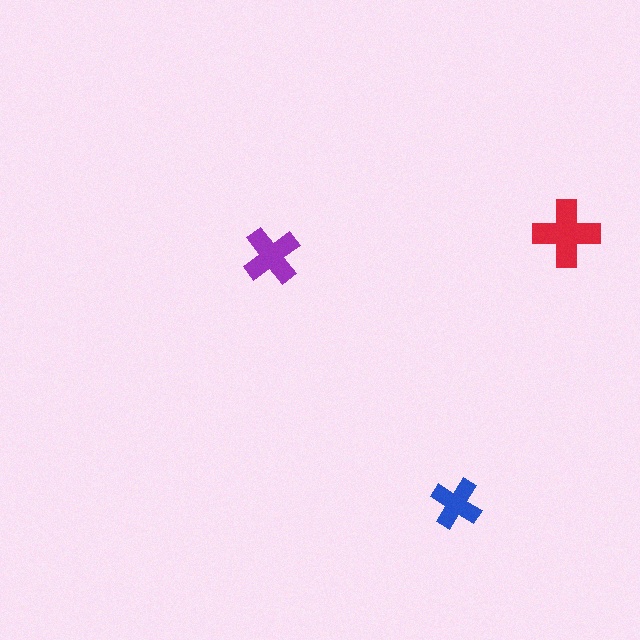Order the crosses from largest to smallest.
the red one, the purple one, the blue one.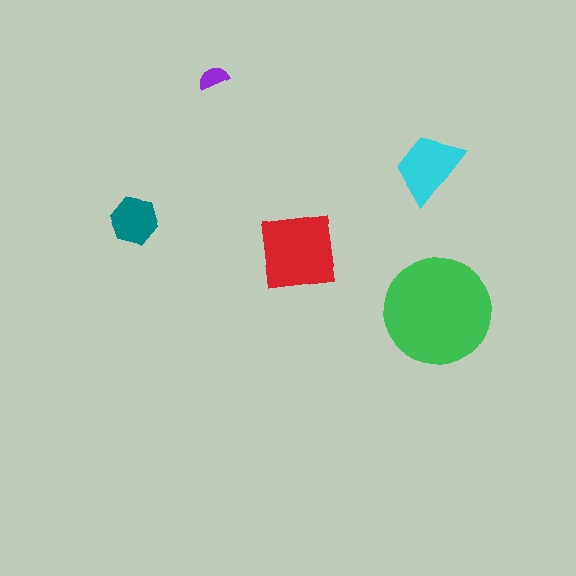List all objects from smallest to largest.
The purple semicircle, the teal hexagon, the cyan trapezoid, the red square, the green circle.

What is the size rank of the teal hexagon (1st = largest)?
4th.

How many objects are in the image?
There are 5 objects in the image.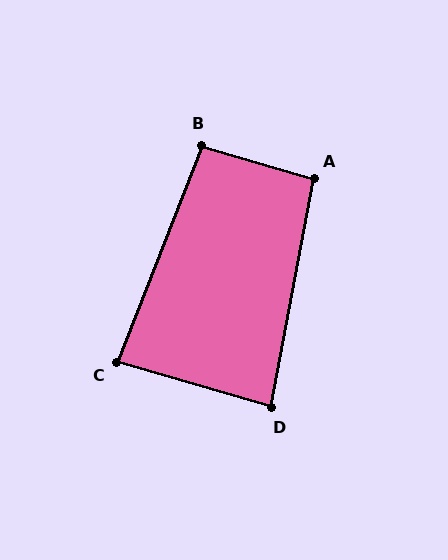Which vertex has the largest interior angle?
A, at approximately 95 degrees.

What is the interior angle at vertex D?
Approximately 85 degrees (acute).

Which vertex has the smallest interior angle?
C, at approximately 85 degrees.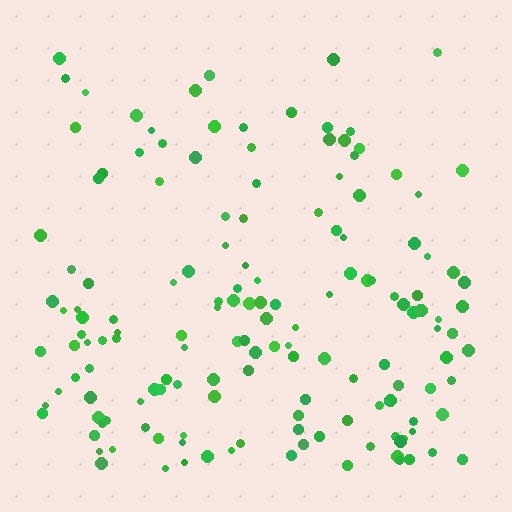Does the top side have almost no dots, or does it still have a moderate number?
Still a moderate number, just noticeably fewer than the bottom.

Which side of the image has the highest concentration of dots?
The bottom.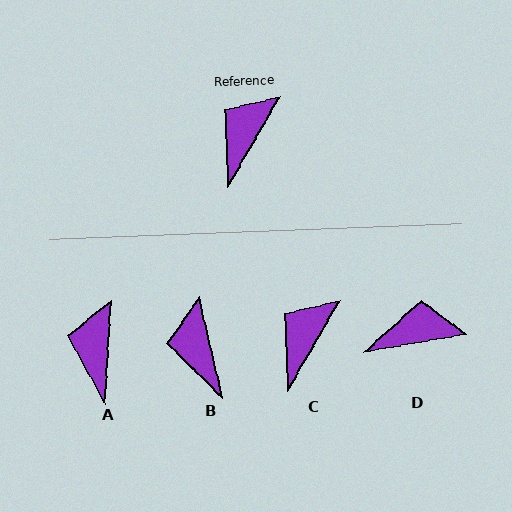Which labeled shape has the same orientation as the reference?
C.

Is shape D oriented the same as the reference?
No, it is off by about 50 degrees.